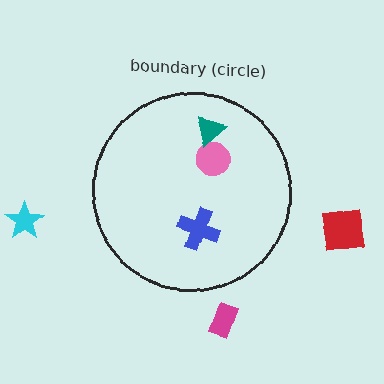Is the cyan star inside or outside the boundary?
Outside.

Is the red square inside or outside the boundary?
Outside.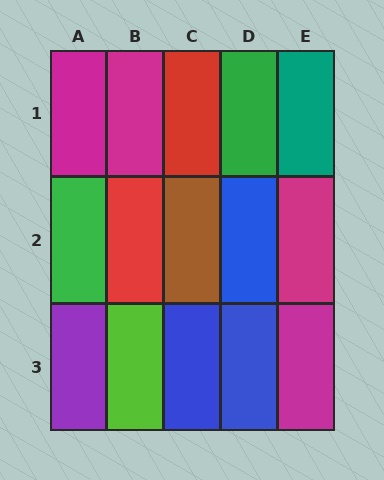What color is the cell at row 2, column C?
Brown.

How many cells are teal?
1 cell is teal.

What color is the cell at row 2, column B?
Red.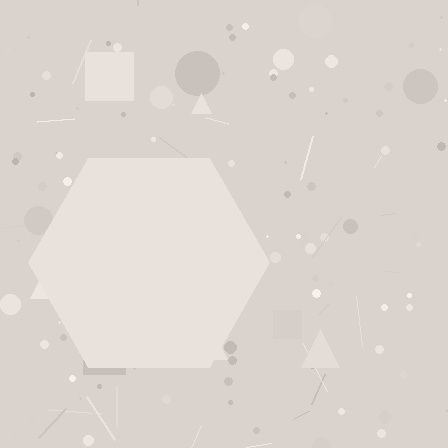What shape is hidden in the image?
A hexagon is hidden in the image.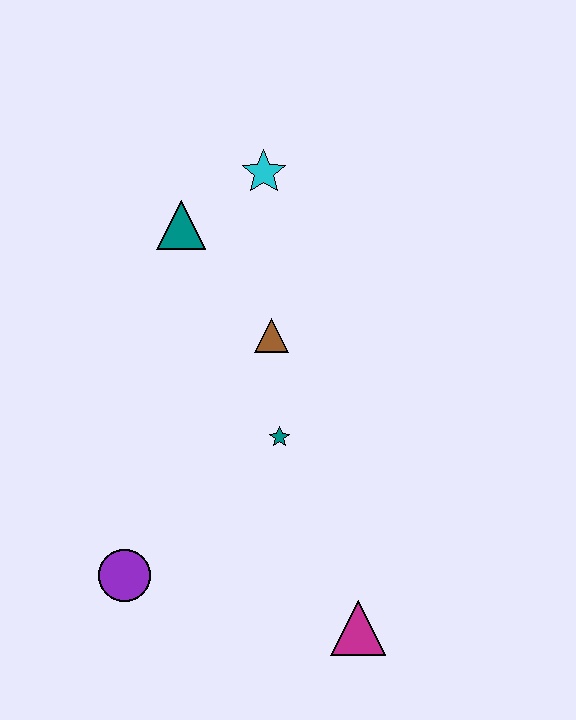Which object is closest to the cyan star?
The teal triangle is closest to the cyan star.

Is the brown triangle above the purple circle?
Yes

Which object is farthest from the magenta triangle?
The cyan star is farthest from the magenta triangle.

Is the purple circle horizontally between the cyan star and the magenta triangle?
No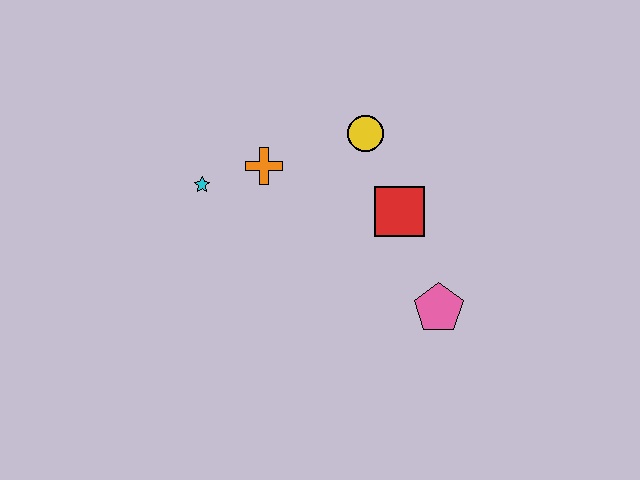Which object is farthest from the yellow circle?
The pink pentagon is farthest from the yellow circle.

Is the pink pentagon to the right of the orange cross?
Yes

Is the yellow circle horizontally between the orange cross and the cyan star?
No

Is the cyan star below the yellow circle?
Yes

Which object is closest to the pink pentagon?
The red square is closest to the pink pentagon.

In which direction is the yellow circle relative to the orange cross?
The yellow circle is to the right of the orange cross.